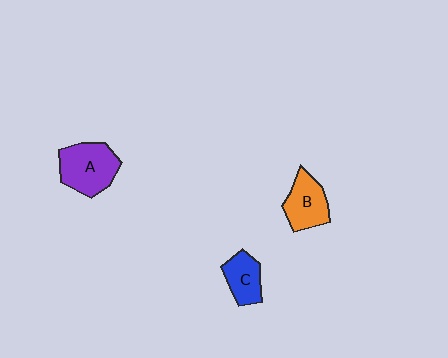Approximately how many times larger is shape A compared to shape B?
Approximately 1.3 times.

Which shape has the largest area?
Shape A (purple).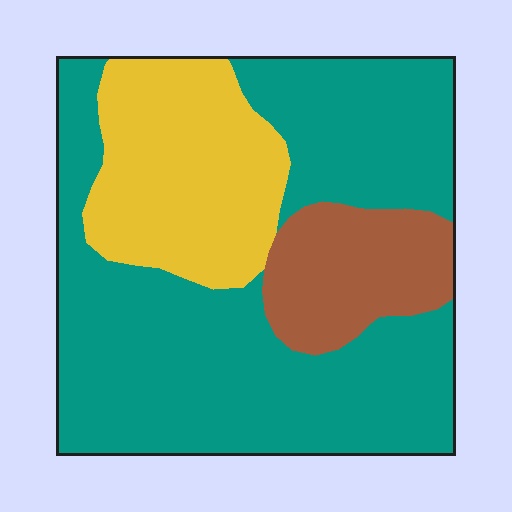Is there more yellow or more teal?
Teal.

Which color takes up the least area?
Brown, at roughly 15%.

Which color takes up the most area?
Teal, at roughly 60%.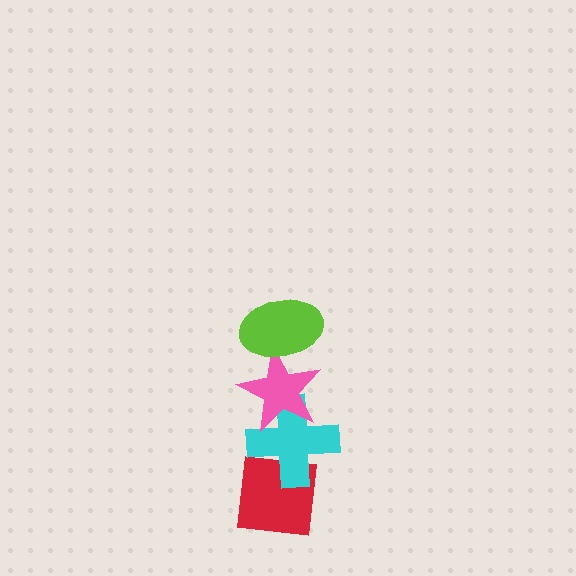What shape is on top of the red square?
The cyan cross is on top of the red square.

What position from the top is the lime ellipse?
The lime ellipse is 1st from the top.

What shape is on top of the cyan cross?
The pink star is on top of the cyan cross.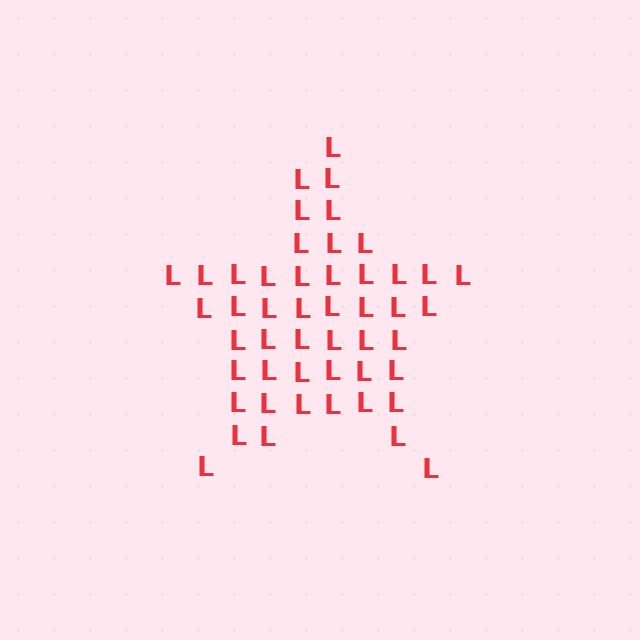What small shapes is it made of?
It is made of small letter L's.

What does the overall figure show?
The overall figure shows a star.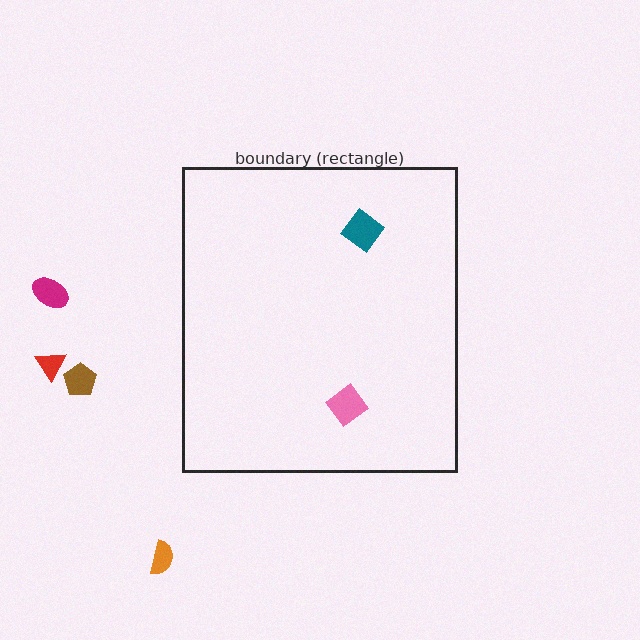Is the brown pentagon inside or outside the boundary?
Outside.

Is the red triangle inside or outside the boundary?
Outside.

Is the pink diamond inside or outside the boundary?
Inside.